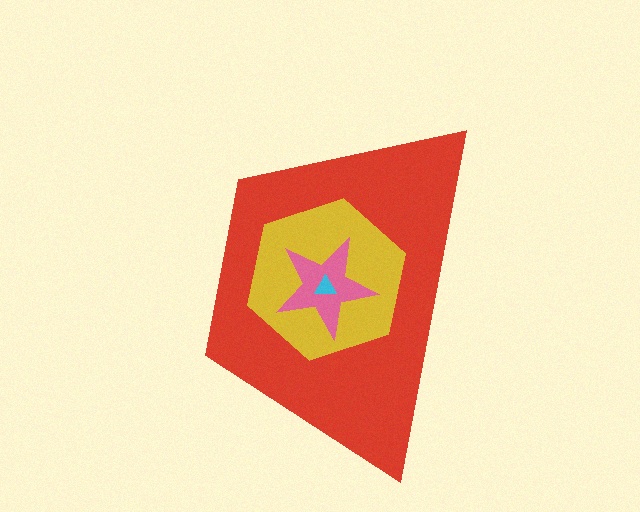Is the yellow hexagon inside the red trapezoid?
Yes.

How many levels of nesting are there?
4.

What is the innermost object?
The cyan triangle.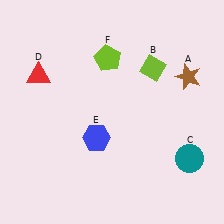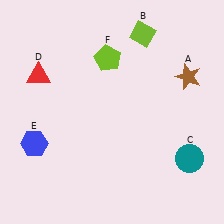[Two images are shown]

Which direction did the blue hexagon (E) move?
The blue hexagon (E) moved left.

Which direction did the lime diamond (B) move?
The lime diamond (B) moved up.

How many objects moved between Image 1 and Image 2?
2 objects moved between the two images.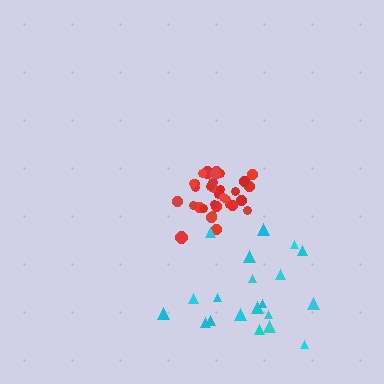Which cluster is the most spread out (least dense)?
Cyan.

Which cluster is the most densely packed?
Red.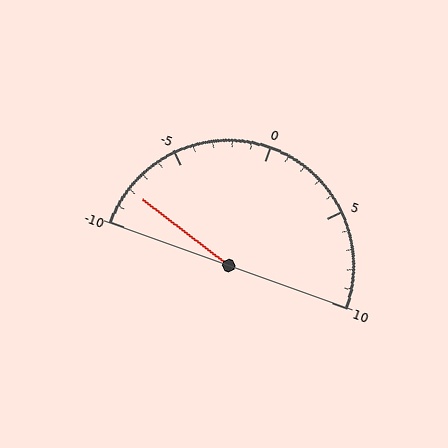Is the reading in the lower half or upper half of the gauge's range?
The reading is in the lower half of the range (-10 to 10).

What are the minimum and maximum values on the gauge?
The gauge ranges from -10 to 10.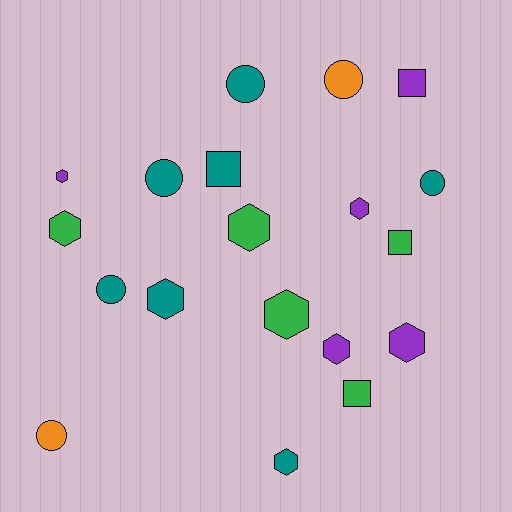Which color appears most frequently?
Teal, with 7 objects.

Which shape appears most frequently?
Hexagon, with 9 objects.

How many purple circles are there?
There are no purple circles.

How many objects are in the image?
There are 19 objects.